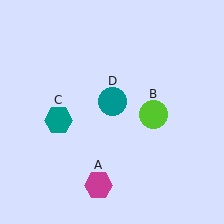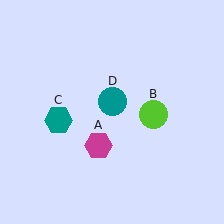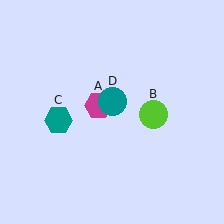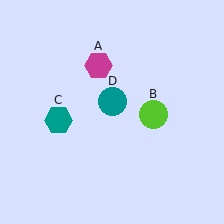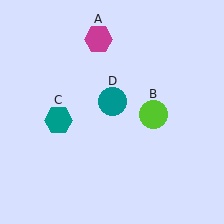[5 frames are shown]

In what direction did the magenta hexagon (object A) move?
The magenta hexagon (object A) moved up.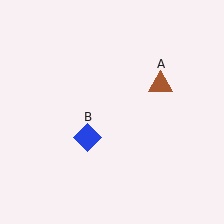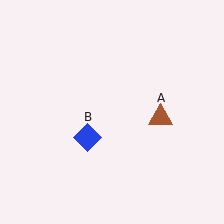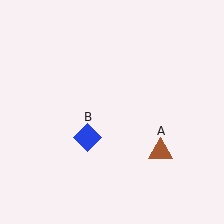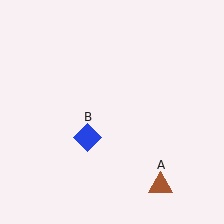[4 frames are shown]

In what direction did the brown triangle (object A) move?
The brown triangle (object A) moved down.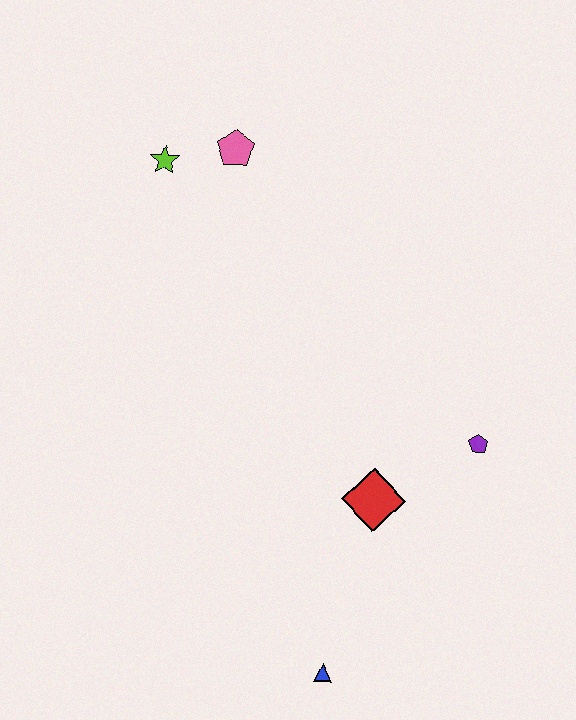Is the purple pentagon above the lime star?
No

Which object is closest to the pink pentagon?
The lime star is closest to the pink pentagon.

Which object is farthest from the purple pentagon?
The lime star is farthest from the purple pentagon.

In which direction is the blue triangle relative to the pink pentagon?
The blue triangle is below the pink pentagon.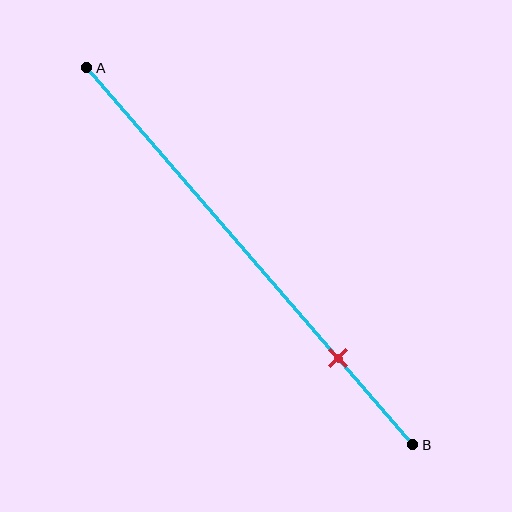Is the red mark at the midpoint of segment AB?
No, the mark is at about 75% from A, not at the 50% midpoint.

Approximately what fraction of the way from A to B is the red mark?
The red mark is approximately 75% of the way from A to B.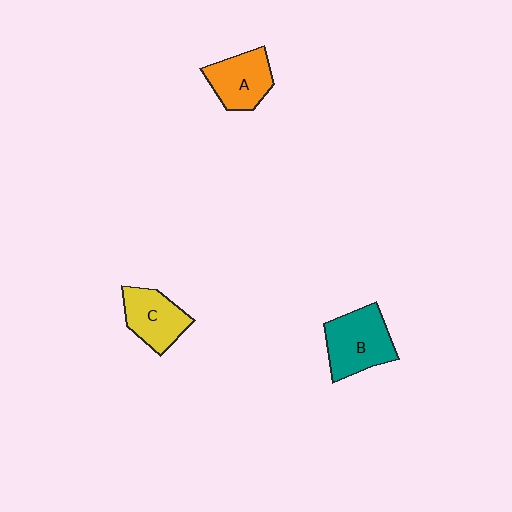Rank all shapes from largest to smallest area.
From largest to smallest: B (teal), A (orange), C (yellow).